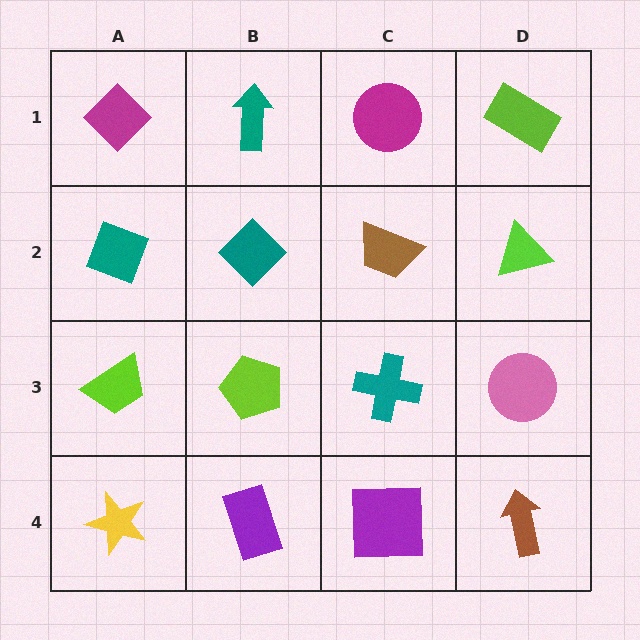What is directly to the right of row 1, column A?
A teal arrow.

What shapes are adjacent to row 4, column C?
A teal cross (row 3, column C), a purple rectangle (row 4, column B), a brown arrow (row 4, column D).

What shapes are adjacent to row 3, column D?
A lime triangle (row 2, column D), a brown arrow (row 4, column D), a teal cross (row 3, column C).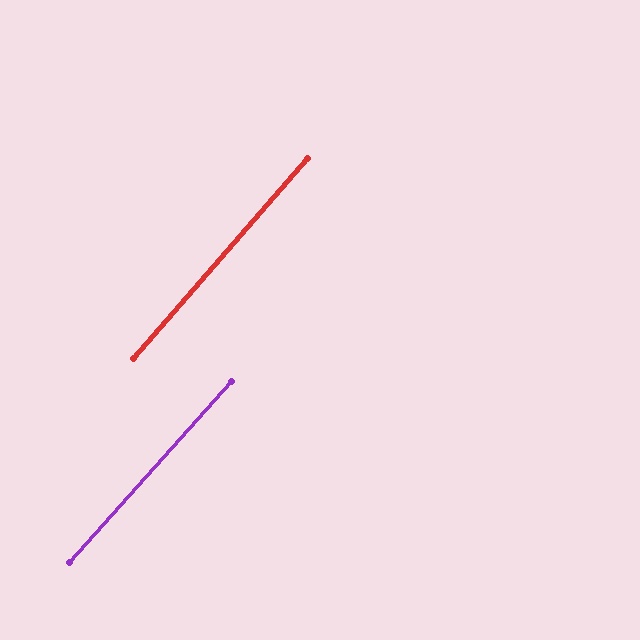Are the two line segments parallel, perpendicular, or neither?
Parallel — their directions differ by only 0.9°.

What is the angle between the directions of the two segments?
Approximately 1 degree.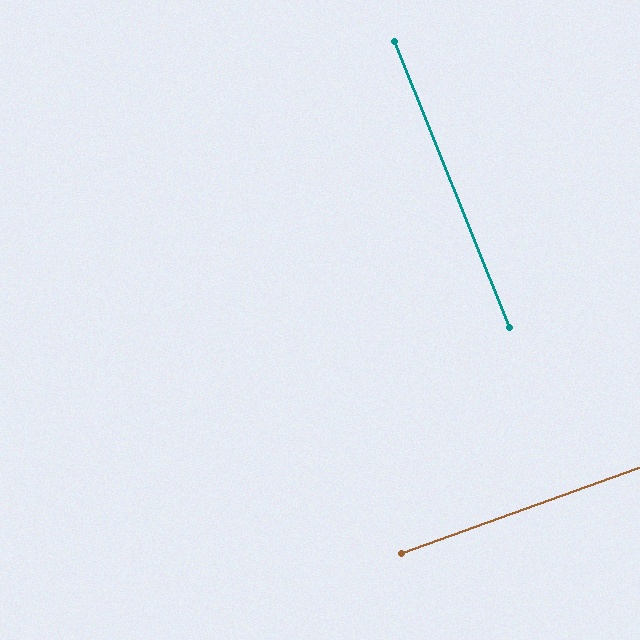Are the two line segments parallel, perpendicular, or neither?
Perpendicular — they meet at approximately 88°.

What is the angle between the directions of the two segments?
Approximately 88 degrees.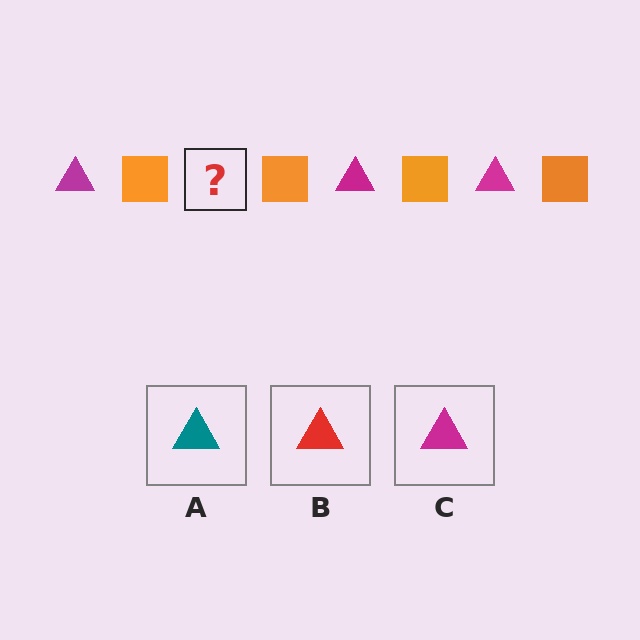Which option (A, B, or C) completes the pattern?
C.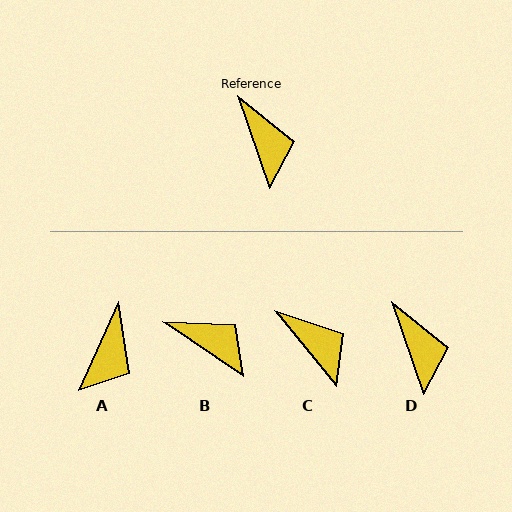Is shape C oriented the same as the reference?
No, it is off by about 20 degrees.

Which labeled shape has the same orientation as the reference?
D.